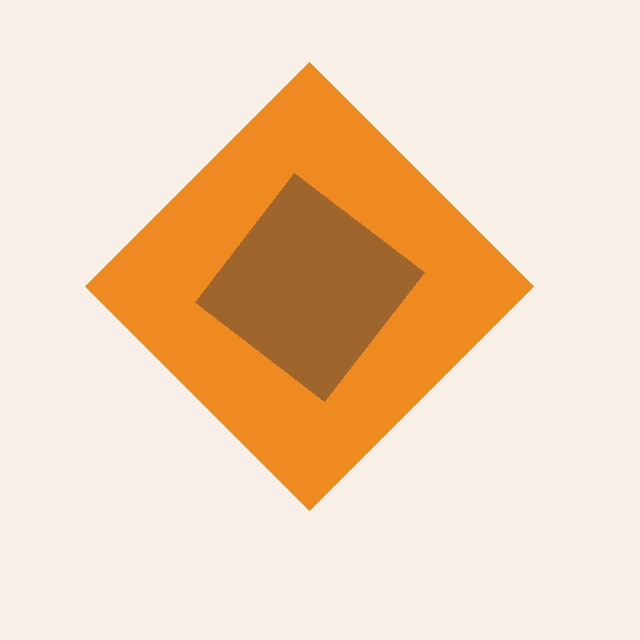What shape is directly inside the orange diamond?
The brown diamond.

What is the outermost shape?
The orange diamond.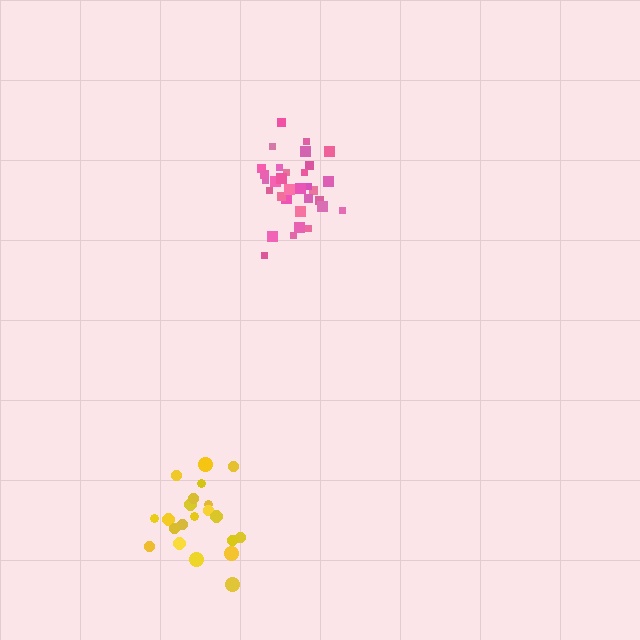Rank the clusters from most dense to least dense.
pink, yellow.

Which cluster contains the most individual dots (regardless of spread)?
Pink (32).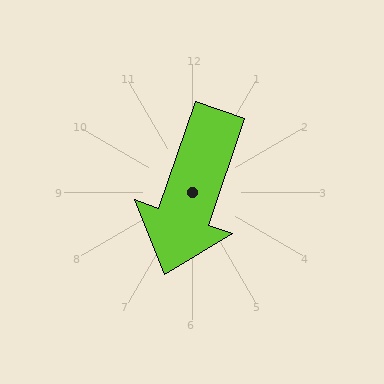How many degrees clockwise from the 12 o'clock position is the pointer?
Approximately 199 degrees.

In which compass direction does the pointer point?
South.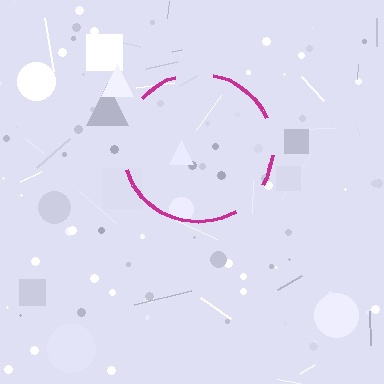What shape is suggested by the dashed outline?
The dashed outline suggests a circle.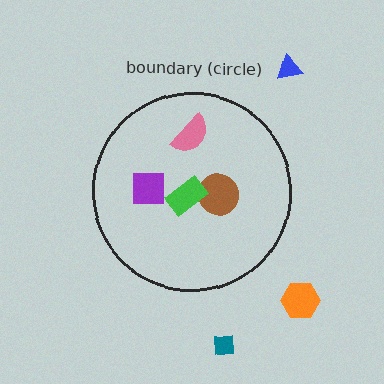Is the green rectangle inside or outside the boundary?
Inside.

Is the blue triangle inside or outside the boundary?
Outside.